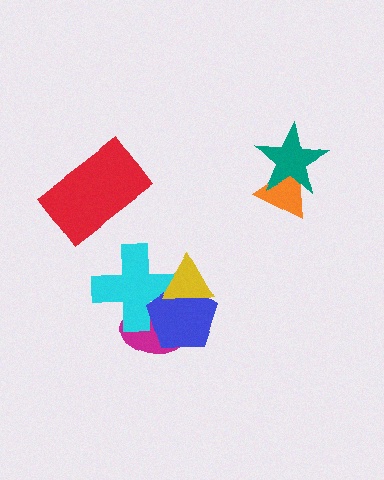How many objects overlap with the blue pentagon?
3 objects overlap with the blue pentagon.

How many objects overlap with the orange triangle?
1 object overlaps with the orange triangle.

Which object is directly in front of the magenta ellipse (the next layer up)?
The cyan cross is directly in front of the magenta ellipse.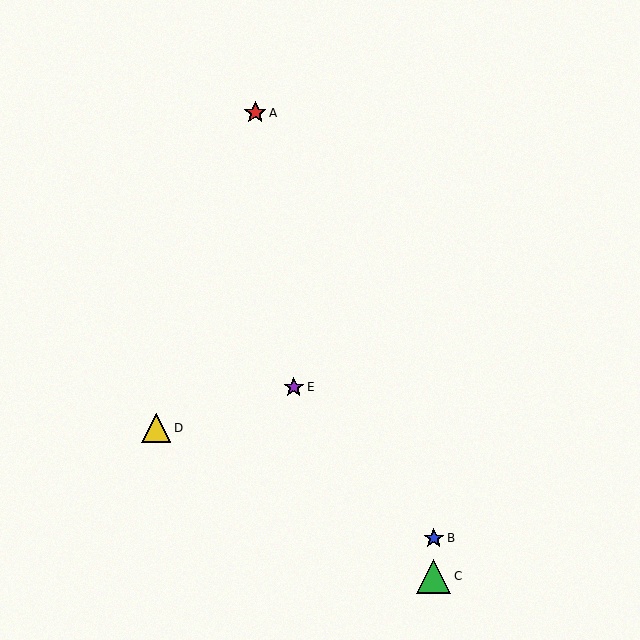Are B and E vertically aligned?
No, B is at x≈434 and E is at x≈294.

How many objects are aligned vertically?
2 objects (B, C) are aligned vertically.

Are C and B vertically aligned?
Yes, both are at x≈434.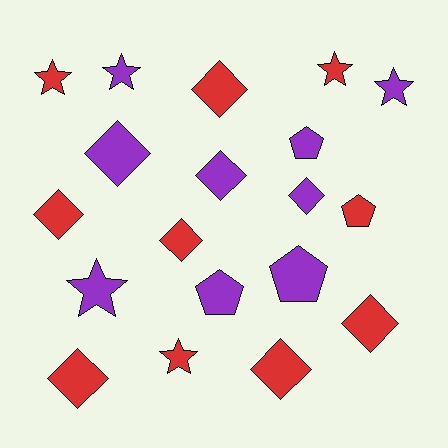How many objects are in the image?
There are 19 objects.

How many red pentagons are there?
There is 1 red pentagon.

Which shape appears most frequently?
Diamond, with 9 objects.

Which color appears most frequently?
Red, with 10 objects.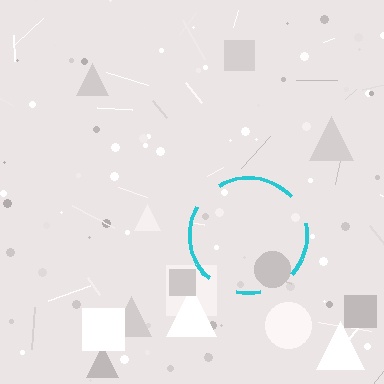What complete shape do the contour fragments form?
The contour fragments form a circle.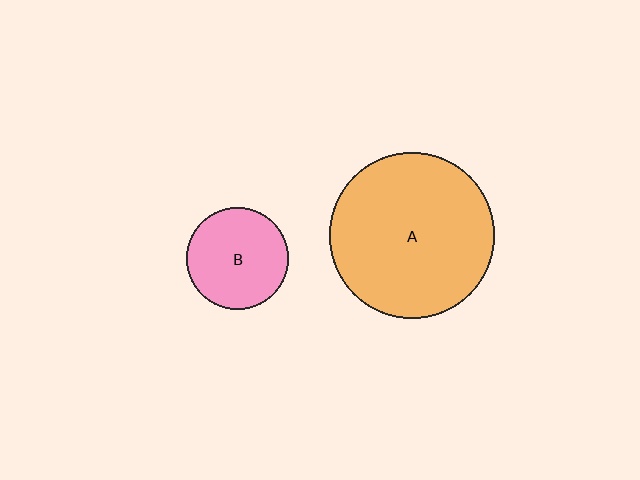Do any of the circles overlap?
No, none of the circles overlap.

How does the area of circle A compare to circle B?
Approximately 2.6 times.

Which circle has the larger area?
Circle A (orange).